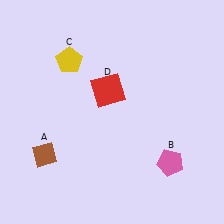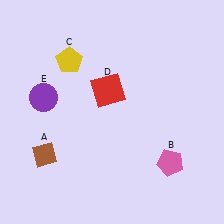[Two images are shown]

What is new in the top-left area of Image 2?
A purple circle (E) was added in the top-left area of Image 2.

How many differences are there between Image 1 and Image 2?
There is 1 difference between the two images.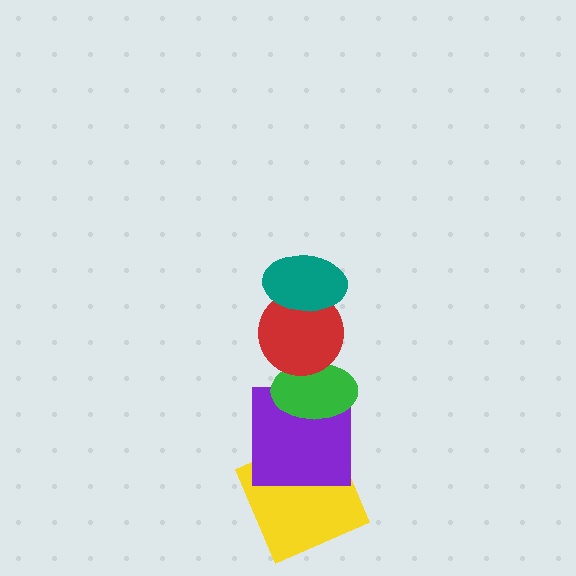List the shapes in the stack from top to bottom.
From top to bottom: the teal ellipse, the red circle, the green ellipse, the purple square, the yellow square.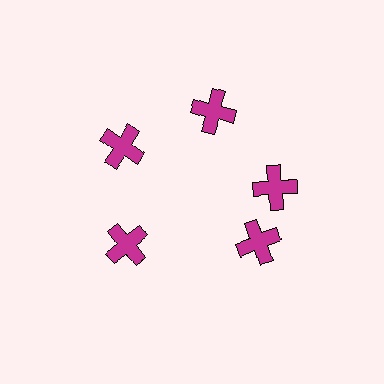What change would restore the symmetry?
The symmetry would be restored by rotating it back into even spacing with its neighbors so that all 5 crosses sit at equal angles and equal distance from the center.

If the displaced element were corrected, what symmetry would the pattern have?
It would have 5-fold rotational symmetry — the pattern would map onto itself every 72 degrees.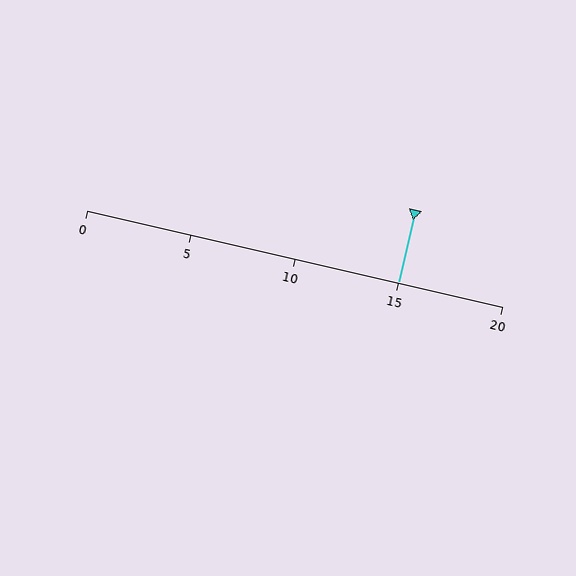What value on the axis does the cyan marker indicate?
The marker indicates approximately 15.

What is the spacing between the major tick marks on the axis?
The major ticks are spaced 5 apart.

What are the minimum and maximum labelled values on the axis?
The axis runs from 0 to 20.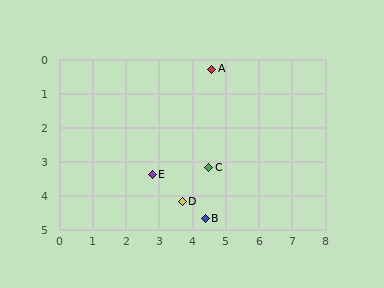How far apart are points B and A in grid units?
Points B and A are about 4.4 grid units apart.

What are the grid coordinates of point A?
Point A is at approximately (4.6, 0.3).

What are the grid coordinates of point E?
Point E is at approximately (2.8, 3.4).